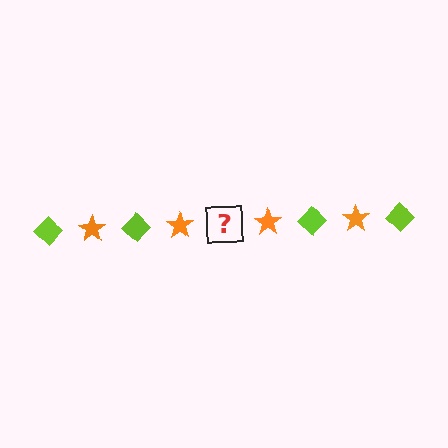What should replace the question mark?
The question mark should be replaced with a lime diamond.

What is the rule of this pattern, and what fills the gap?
The rule is that the pattern alternates between lime diamond and orange star. The gap should be filled with a lime diamond.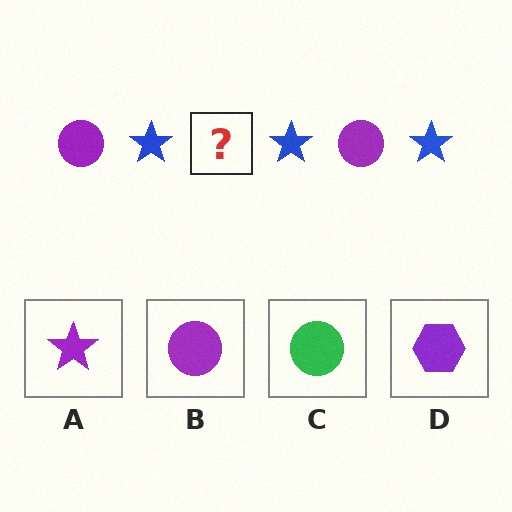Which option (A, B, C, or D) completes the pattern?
B.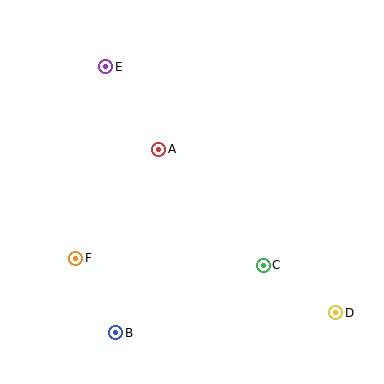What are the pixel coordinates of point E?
Point E is at (106, 67).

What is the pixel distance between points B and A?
The distance between B and A is 189 pixels.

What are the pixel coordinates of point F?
Point F is at (76, 258).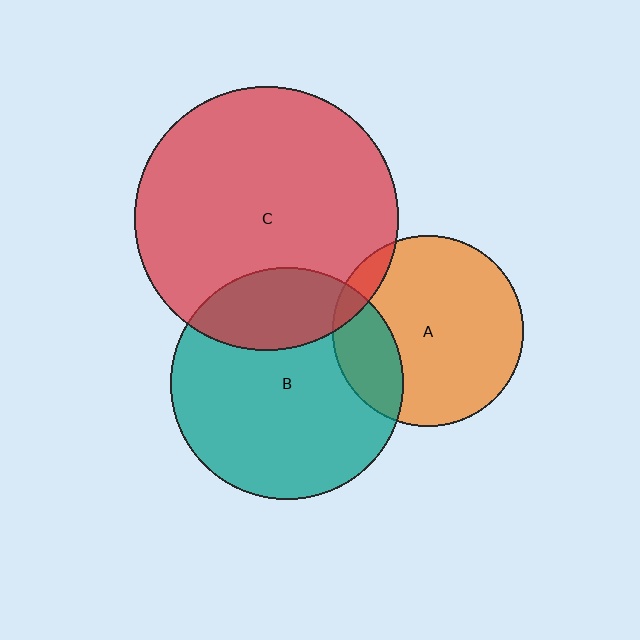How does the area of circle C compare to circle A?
Approximately 1.9 times.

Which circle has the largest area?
Circle C (red).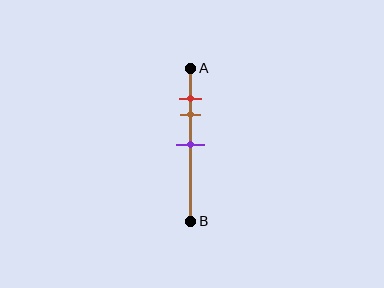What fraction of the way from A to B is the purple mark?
The purple mark is approximately 50% (0.5) of the way from A to B.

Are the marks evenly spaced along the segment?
No, the marks are not evenly spaced.